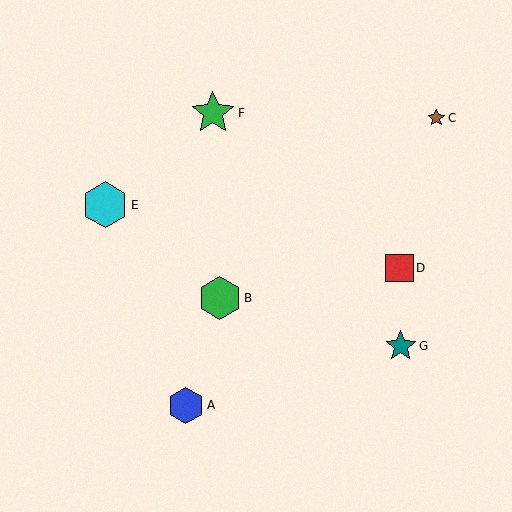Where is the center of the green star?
The center of the green star is at (213, 113).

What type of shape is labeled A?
Shape A is a blue hexagon.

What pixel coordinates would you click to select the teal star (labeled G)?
Click at (401, 346) to select the teal star G.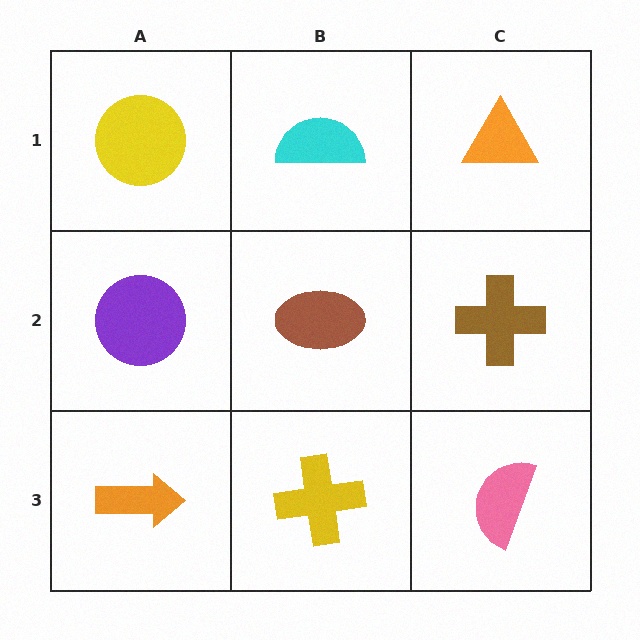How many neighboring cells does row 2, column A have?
3.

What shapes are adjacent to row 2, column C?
An orange triangle (row 1, column C), a pink semicircle (row 3, column C), a brown ellipse (row 2, column B).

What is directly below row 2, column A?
An orange arrow.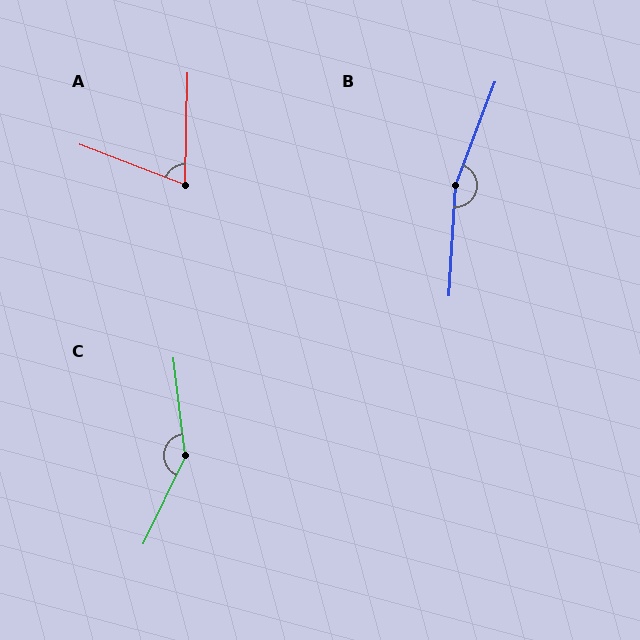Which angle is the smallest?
A, at approximately 70 degrees.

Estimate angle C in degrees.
Approximately 148 degrees.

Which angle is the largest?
B, at approximately 163 degrees.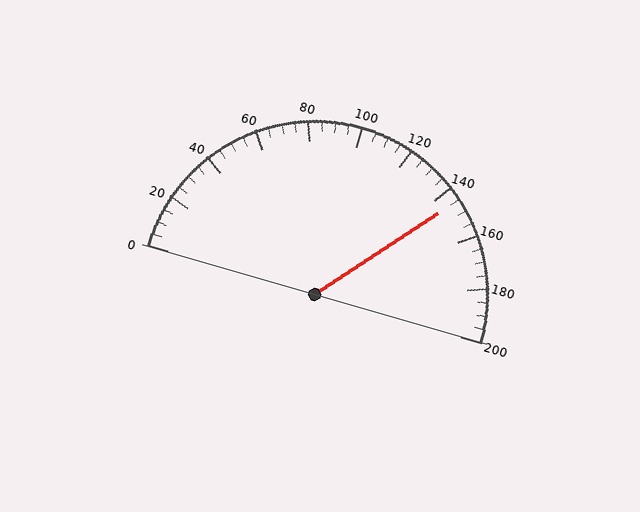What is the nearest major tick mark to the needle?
The nearest major tick mark is 140.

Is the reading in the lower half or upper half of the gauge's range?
The reading is in the upper half of the range (0 to 200).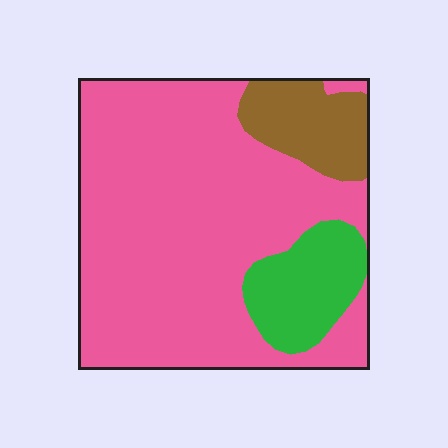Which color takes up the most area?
Pink, at roughly 75%.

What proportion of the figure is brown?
Brown covers roughly 10% of the figure.